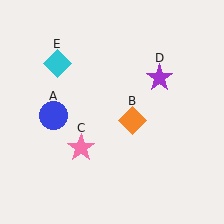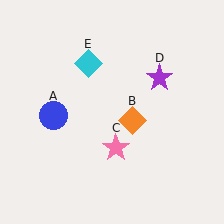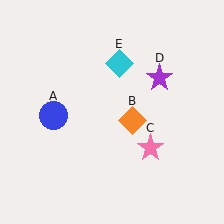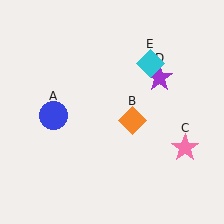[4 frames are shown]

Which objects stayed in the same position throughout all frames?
Blue circle (object A) and orange diamond (object B) and purple star (object D) remained stationary.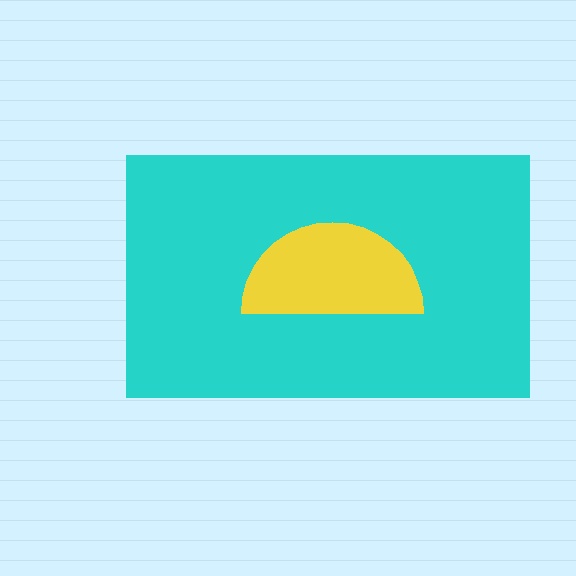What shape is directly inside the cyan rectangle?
The yellow semicircle.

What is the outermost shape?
The cyan rectangle.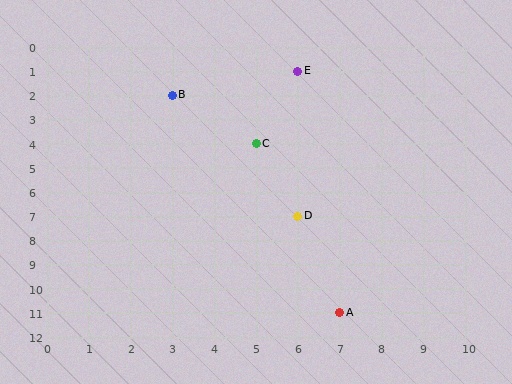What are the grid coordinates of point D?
Point D is at grid coordinates (6, 7).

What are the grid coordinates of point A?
Point A is at grid coordinates (7, 11).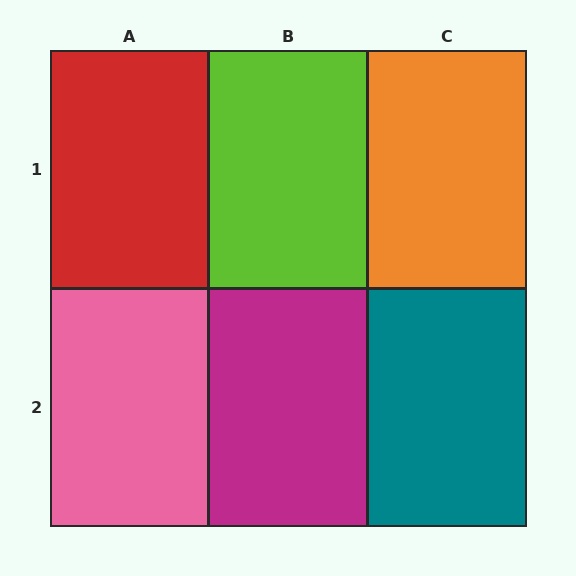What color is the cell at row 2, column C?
Teal.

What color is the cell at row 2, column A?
Pink.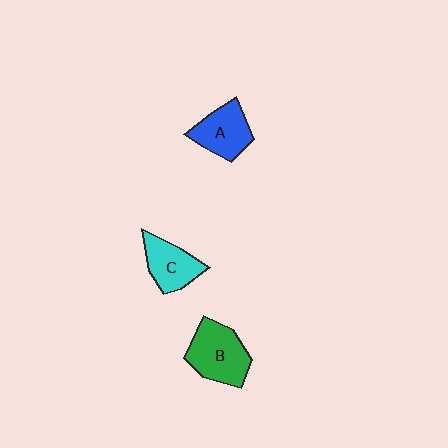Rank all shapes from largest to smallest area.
From largest to smallest: B (green), A (blue), C (cyan).